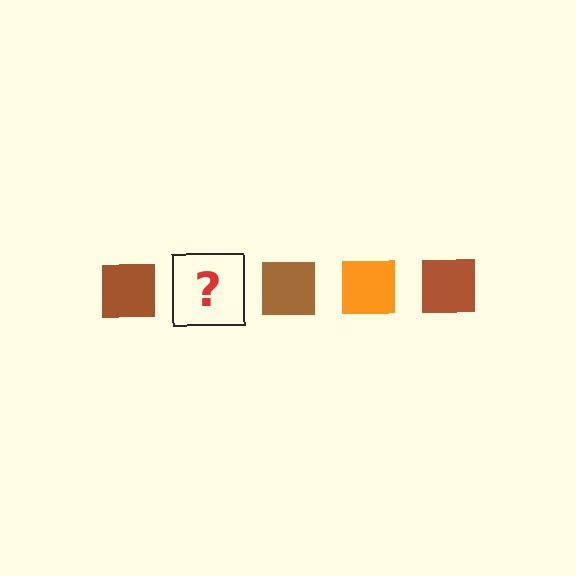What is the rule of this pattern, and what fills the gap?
The rule is that the pattern cycles through brown, orange squares. The gap should be filled with an orange square.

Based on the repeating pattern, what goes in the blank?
The blank should be an orange square.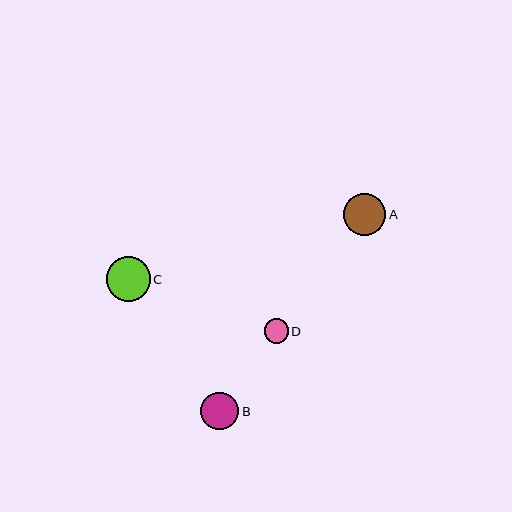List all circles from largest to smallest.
From largest to smallest: C, A, B, D.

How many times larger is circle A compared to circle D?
Circle A is approximately 1.7 times the size of circle D.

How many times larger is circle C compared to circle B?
Circle C is approximately 1.2 times the size of circle B.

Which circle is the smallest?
Circle D is the smallest with a size of approximately 24 pixels.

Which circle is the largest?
Circle C is the largest with a size of approximately 44 pixels.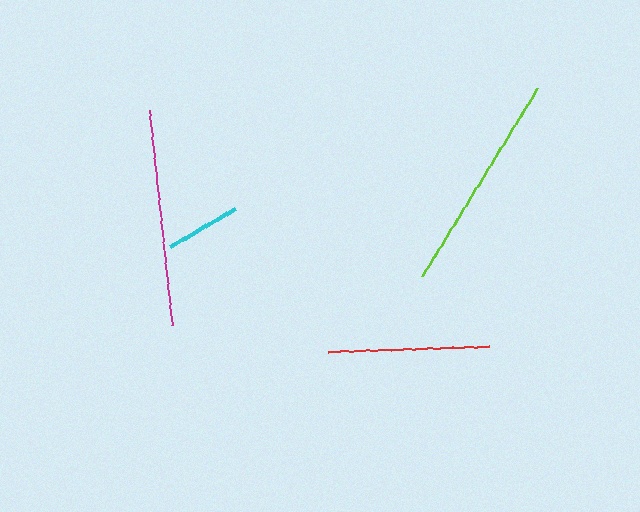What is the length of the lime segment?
The lime segment is approximately 220 pixels long.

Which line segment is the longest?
The lime line is the longest at approximately 220 pixels.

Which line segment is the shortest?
The cyan line is the shortest at approximately 75 pixels.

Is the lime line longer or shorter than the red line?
The lime line is longer than the red line.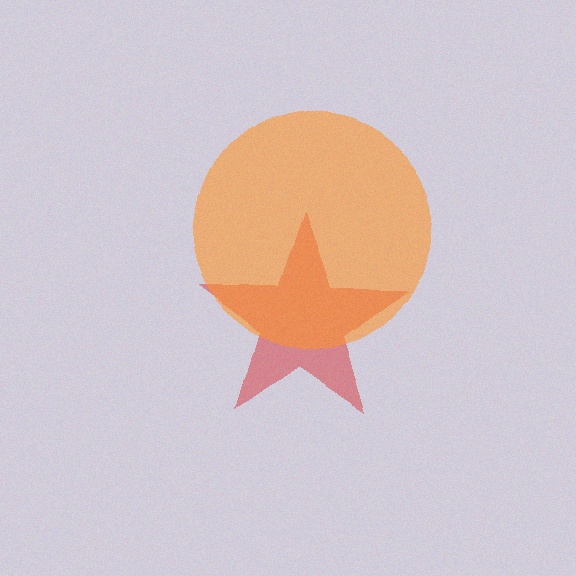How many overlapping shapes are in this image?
There are 2 overlapping shapes in the image.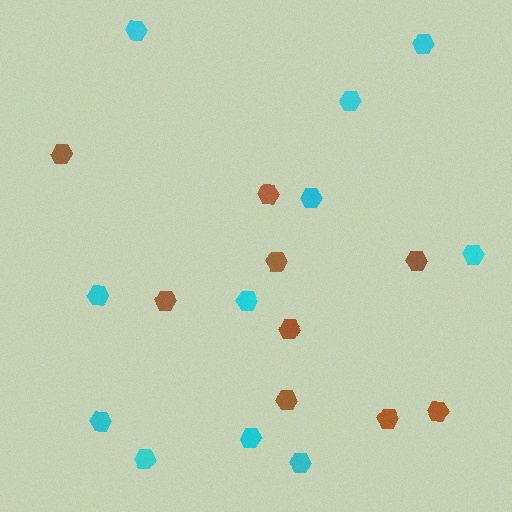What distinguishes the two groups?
There are 2 groups: one group of cyan hexagons (11) and one group of brown hexagons (9).